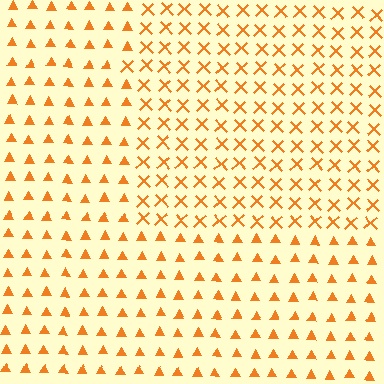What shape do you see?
I see a rectangle.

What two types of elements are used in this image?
The image uses X marks inside the rectangle region and triangles outside it.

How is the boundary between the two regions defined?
The boundary is defined by a change in element shape: X marks inside vs. triangles outside. All elements share the same color and spacing.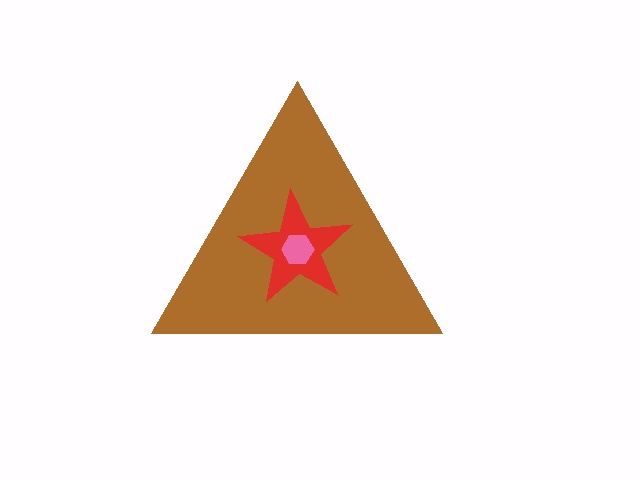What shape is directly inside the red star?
The pink hexagon.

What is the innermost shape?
The pink hexagon.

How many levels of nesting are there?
3.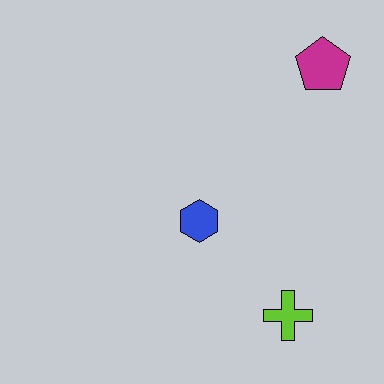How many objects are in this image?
There are 3 objects.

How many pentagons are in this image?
There is 1 pentagon.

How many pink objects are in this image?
There are no pink objects.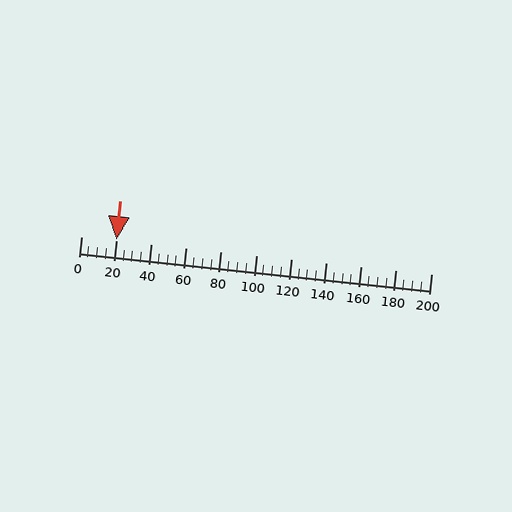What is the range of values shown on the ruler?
The ruler shows values from 0 to 200.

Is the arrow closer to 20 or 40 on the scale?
The arrow is closer to 20.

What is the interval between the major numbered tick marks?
The major tick marks are spaced 20 units apart.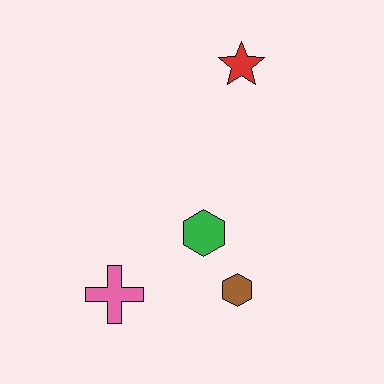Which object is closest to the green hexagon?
The brown hexagon is closest to the green hexagon.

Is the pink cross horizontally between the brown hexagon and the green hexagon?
No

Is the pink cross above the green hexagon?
No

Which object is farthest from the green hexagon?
The red star is farthest from the green hexagon.